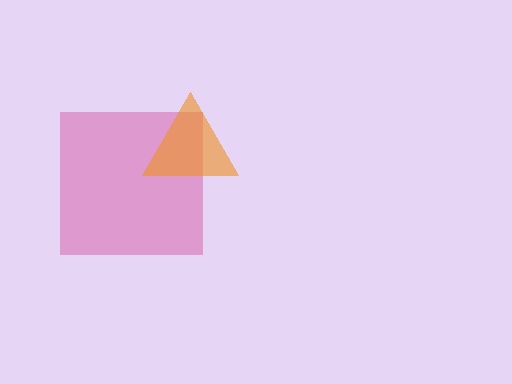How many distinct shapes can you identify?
There are 2 distinct shapes: a pink square, an orange triangle.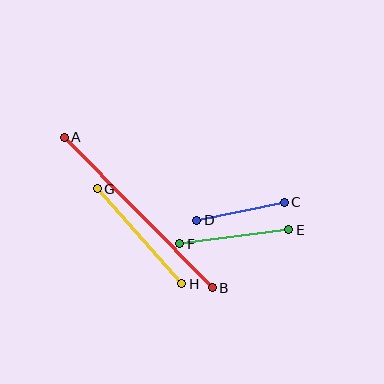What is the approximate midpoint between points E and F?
The midpoint is at approximately (234, 237) pixels.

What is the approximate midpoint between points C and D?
The midpoint is at approximately (240, 211) pixels.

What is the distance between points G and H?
The distance is approximately 127 pixels.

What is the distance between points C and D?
The distance is approximately 89 pixels.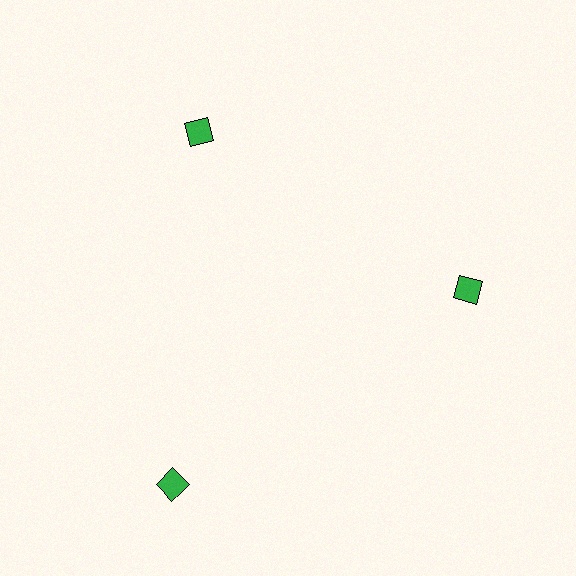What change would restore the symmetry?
The symmetry would be restored by moving it inward, back onto the ring so that all 3 diamonds sit at equal angles and equal distance from the center.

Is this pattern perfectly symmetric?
No. The 3 green diamonds are arranged in a ring, but one element near the 7 o'clock position is pushed outward from the center, breaking the 3-fold rotational symmetry.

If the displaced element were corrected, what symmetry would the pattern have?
It would have 3-fold rotational symmetry — the pattern would map onto itself every 120 degrees.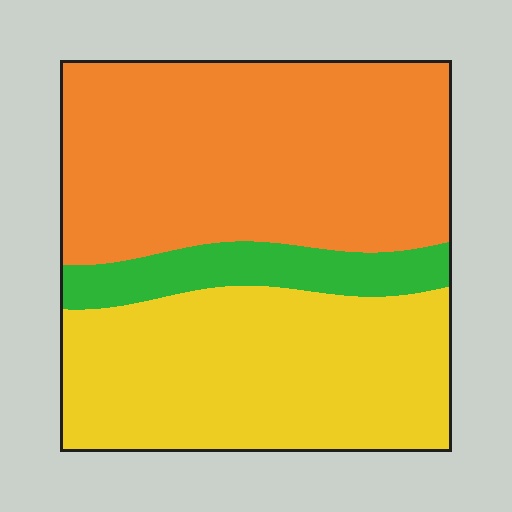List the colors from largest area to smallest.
From largest to smallest: orange, yellow, green.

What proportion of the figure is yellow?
Yellow covers roughly 40% of the figure.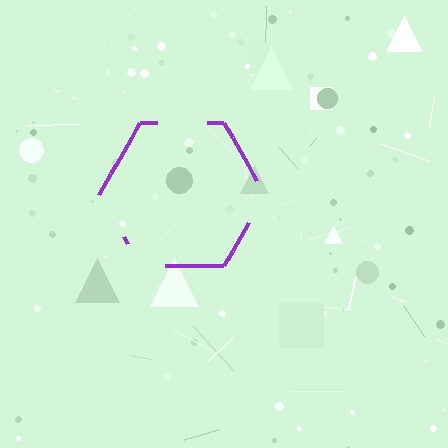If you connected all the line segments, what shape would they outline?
They would outline a hexagon.